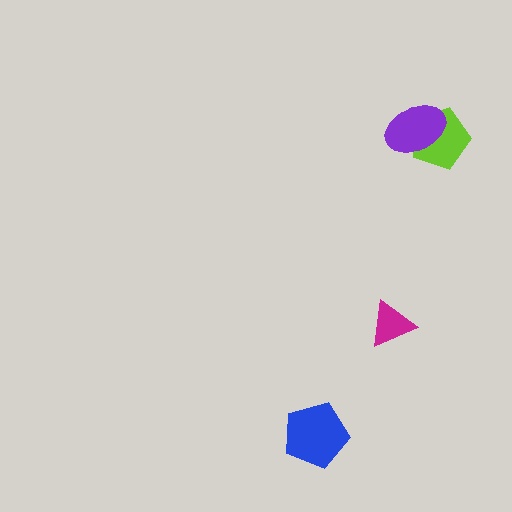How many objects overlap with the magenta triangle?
0 objects overlap with the magenta triangle.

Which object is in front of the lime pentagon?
The purple ellipse is in front of the lime pentagon.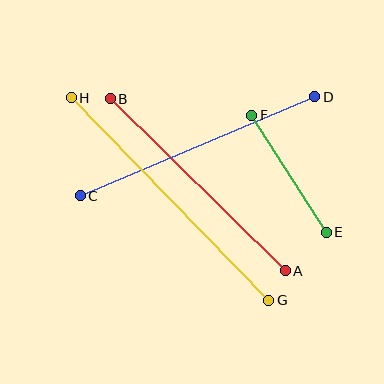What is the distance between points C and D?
The distance is approximately 255 pixels.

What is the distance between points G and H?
The distance is approximately 283 pixels.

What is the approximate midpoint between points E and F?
The midpoint is at approximately (289, 174) pixels.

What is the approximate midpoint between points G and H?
The midpoint is at approximately (170, 199) pixels.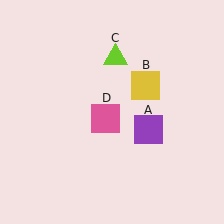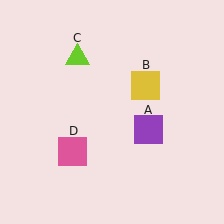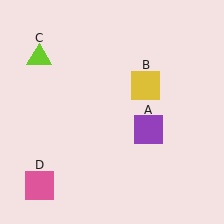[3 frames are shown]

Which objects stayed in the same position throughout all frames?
Purple square (object A) and yellow square (object B) remained stationary.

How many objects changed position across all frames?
2 objects changed position: lime triangle (object C), pink square (object D).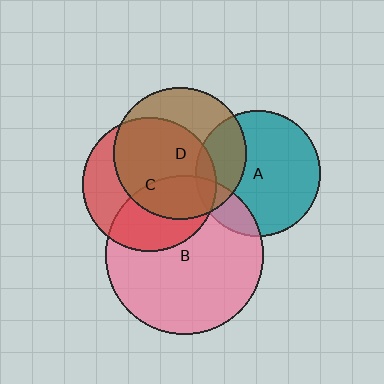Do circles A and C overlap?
Yes.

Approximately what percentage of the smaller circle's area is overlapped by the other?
Approximately 10%.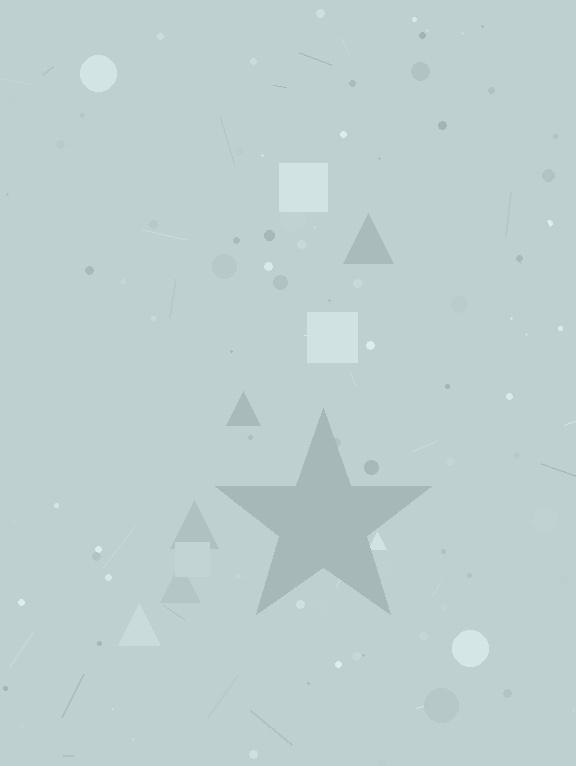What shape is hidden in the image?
A star is hidden in the image.